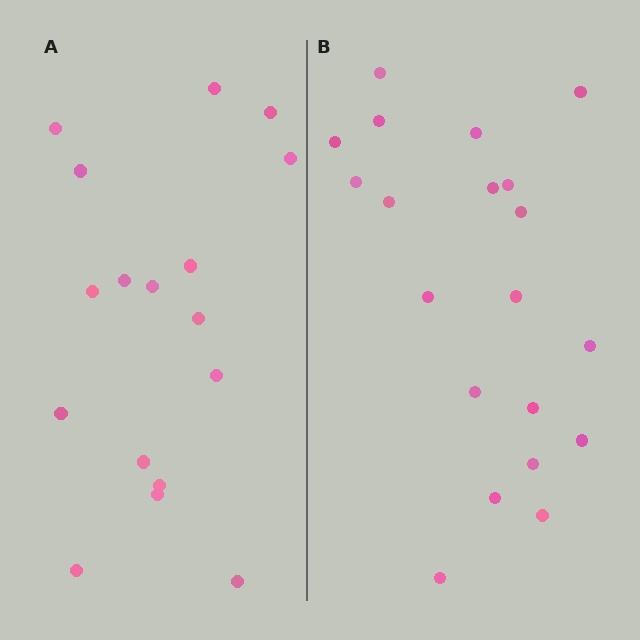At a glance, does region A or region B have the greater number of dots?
Region B (the right region) has more dots.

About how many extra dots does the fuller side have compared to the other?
Region B has just a few more — roughly 2 or 3 more dots than region A.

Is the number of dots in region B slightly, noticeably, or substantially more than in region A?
Region B has only slightly more — the two regions are fairly close. The ratio is roughly 1.2 to 1.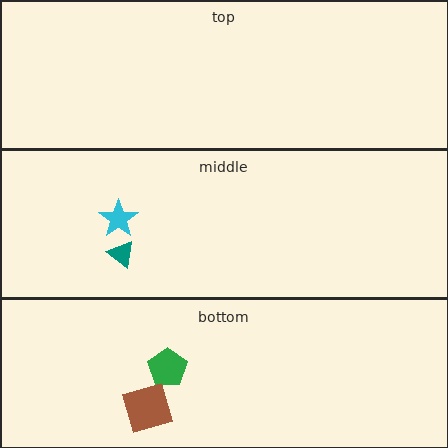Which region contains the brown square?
The bottom region.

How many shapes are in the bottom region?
2.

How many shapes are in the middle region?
2.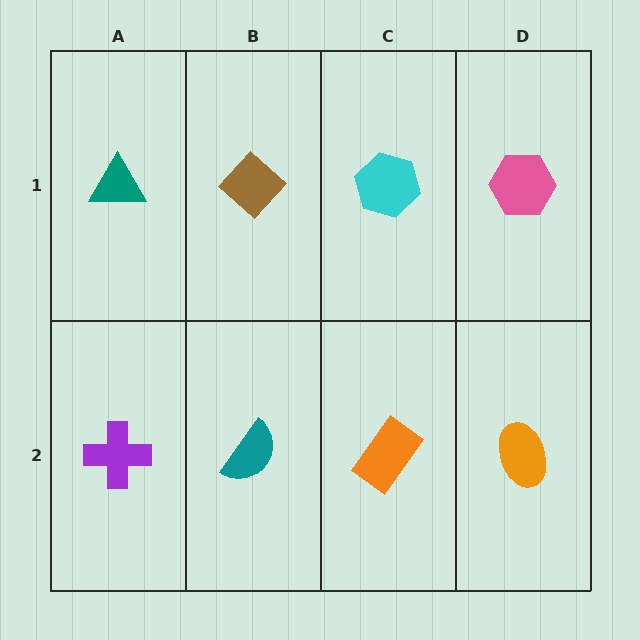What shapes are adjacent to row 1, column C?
An orange rectangle (row 2, column C), a brown diamond (row 1, column B), a pink hexagon (row 1, column D).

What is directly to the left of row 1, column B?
A teal triangle.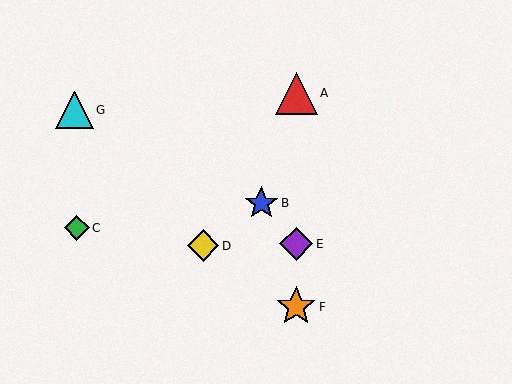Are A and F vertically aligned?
Yes, both are at x≈296.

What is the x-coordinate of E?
Object E is at x≈296.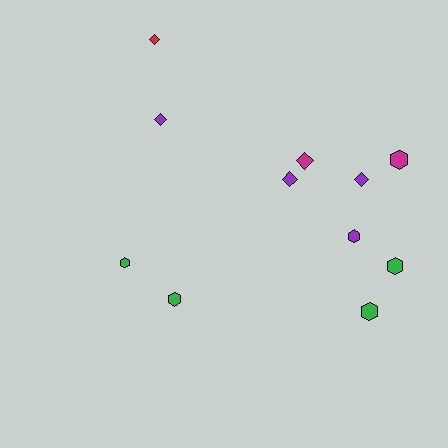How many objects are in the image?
There are 11 objects.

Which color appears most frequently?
Green, with 4 objects.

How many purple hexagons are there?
There is 1 purple hexagon.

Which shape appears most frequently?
Hexagon, with 6 objects.